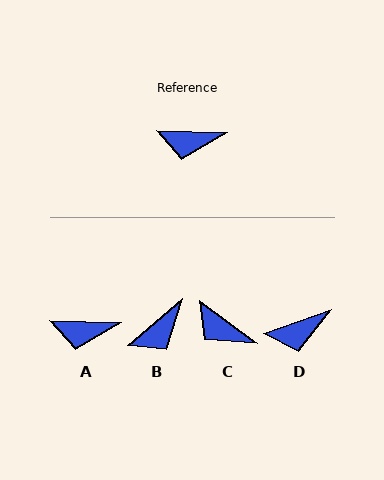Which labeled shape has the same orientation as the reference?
A.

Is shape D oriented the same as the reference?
No, it is off by about 21 degrees.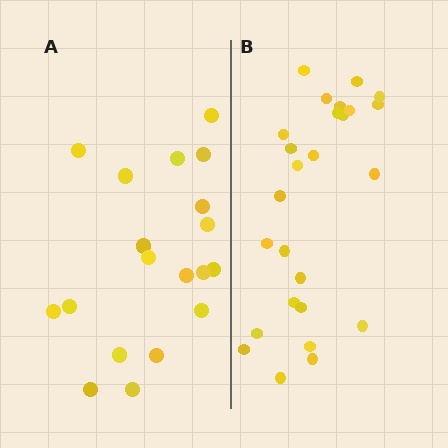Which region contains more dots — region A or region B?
Region B (the right region) has more dots.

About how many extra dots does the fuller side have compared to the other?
Region B has roughly 8 or so more dots than region A.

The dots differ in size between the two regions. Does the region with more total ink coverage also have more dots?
No. Region A has more total ink coverage because its dots are larger, but region B actually contains more individual dots. Total area can be misleading — the number of items is what matters here.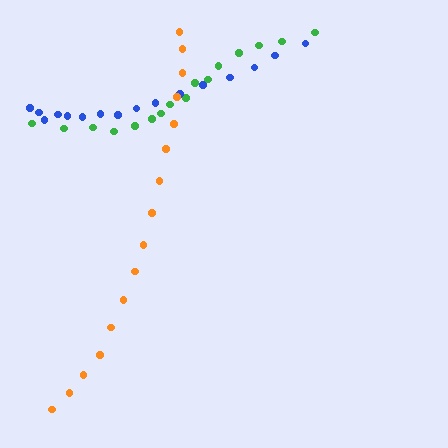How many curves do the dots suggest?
There are 3 distinct paths.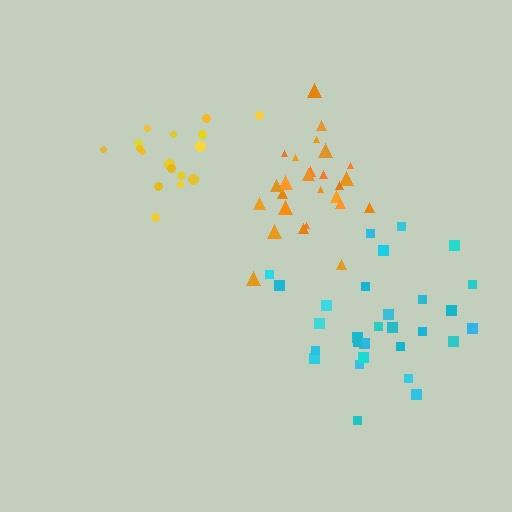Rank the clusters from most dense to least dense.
orange, yellow, cyan.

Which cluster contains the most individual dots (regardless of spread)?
Cyan (30).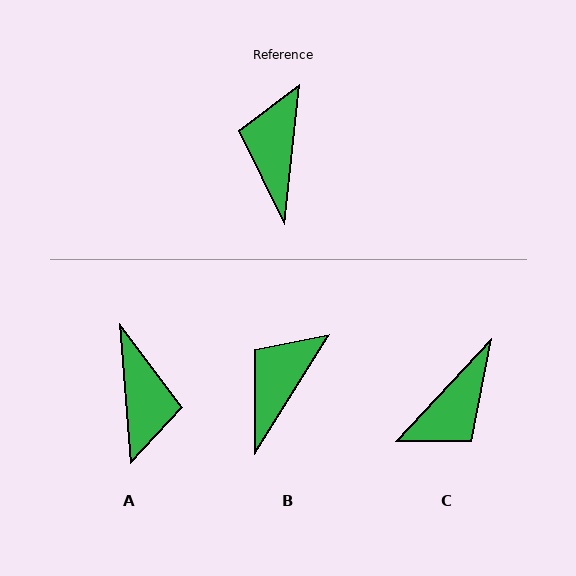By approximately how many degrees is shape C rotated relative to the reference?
Approximately 143 degrees counter-clockwise.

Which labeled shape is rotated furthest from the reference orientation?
A, about 169 degrees away.